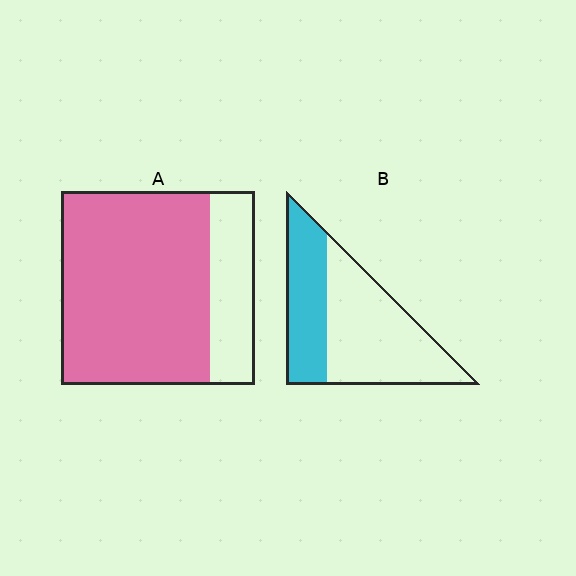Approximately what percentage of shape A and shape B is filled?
A is approximately 75% and B is approximately 40%.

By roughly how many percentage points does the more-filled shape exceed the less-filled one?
By roughly 40 percentage points (A over B).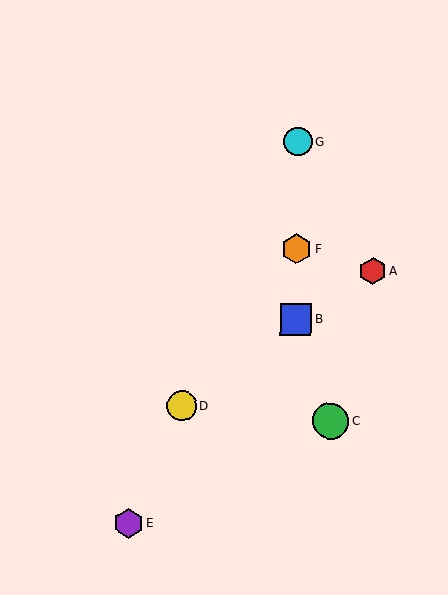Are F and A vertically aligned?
No, F is at x≈297 and A is at x≈372.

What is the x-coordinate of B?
Object B is at x≈296.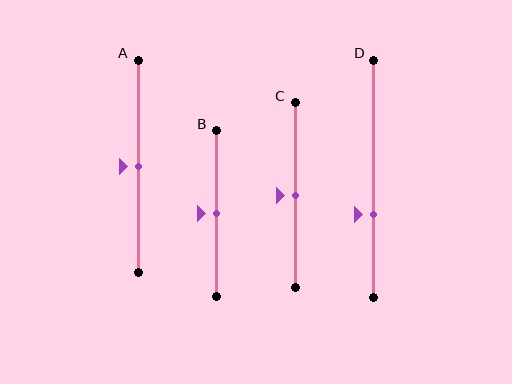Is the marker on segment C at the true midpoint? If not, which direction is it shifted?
Yes, the marker on segment C is at the true midpoint.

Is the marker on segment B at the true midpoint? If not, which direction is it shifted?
Yes, the marker on segment B is at the true midpoint.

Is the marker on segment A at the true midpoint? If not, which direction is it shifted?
Yes, the marker on segment A is at the true midpoint.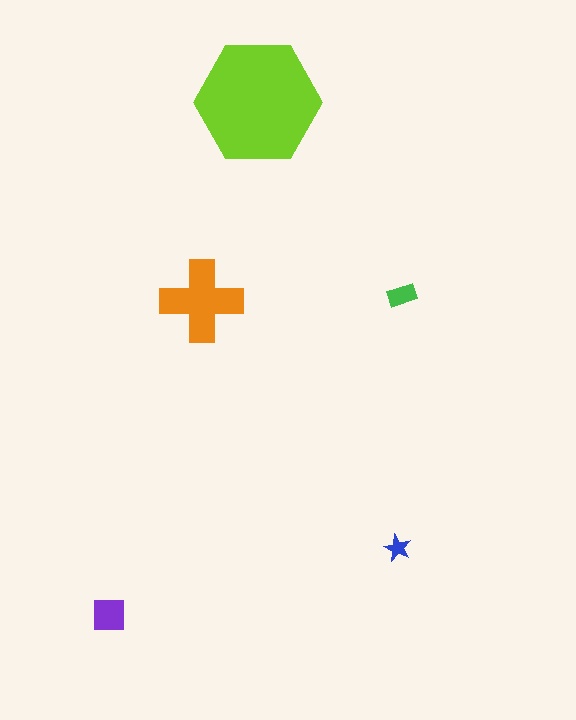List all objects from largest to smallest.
The lime hexagon, the orange cross, the purple square, the green rectangle, the blue star.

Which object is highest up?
The lime hexagon is topmost.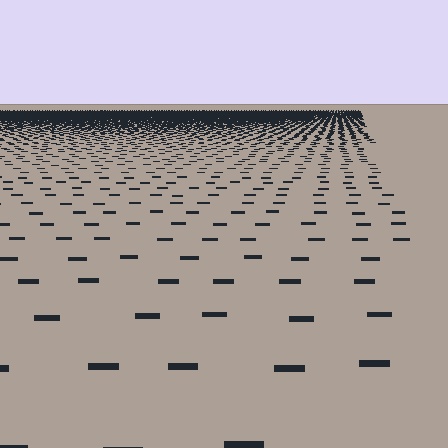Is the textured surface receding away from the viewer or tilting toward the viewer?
The surface is receding away from the viewer. Texture elements get smaller and denser toward the top.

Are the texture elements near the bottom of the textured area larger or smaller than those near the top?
Larger. Near the bottom, elements are closer to the viewer and appear at a bigger on-screen size.